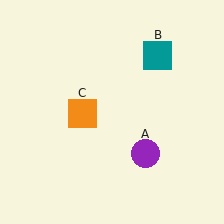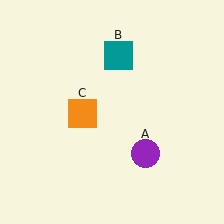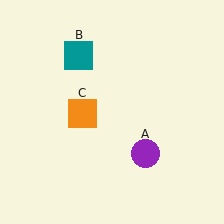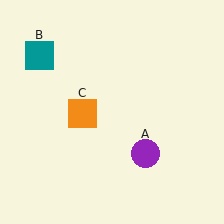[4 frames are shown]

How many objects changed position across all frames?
1 object changed position: teal square (object B).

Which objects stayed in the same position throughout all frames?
Purple circle (object A) and orange square (object C) remained stationary.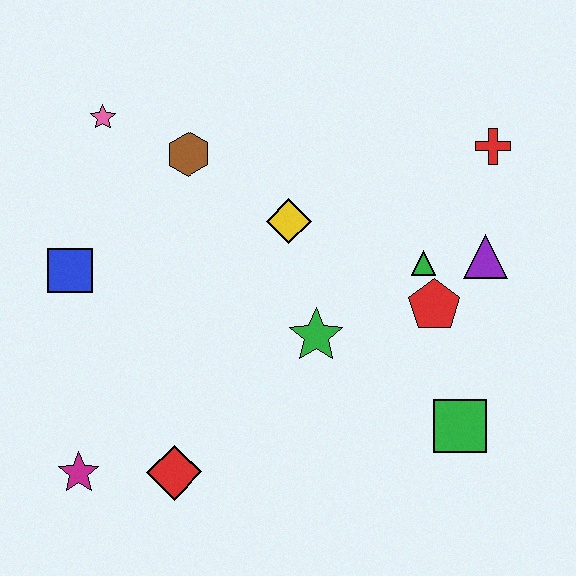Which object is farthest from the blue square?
The red cross is farthest from the blue square.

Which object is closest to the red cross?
The purple triangle is closest to the red cross.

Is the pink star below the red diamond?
No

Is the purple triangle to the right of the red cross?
No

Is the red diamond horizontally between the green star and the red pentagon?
No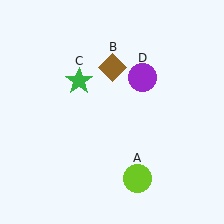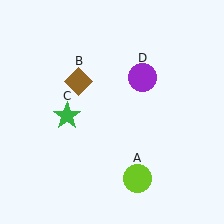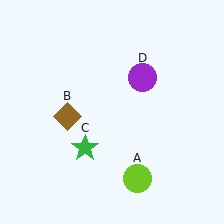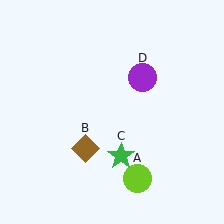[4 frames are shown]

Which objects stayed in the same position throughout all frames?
Lime circle (object A) and purple circle (object D) remained stationary.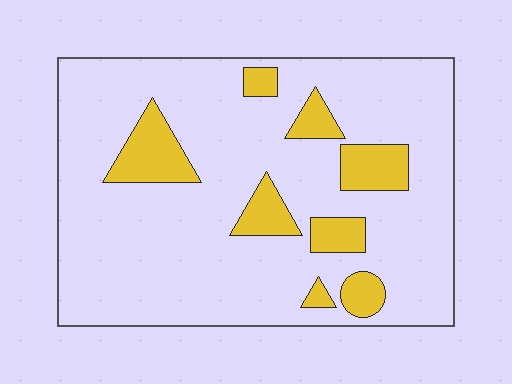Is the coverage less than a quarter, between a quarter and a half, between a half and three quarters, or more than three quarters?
Less than a quarter.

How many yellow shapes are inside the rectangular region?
8.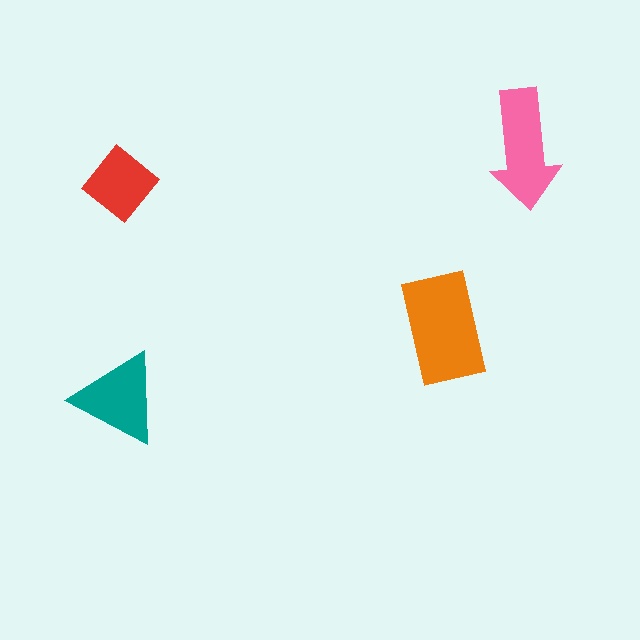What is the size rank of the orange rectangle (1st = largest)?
1st.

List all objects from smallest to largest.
The red diamond, the teal triangle, the pink arrow, the orange rectangle.